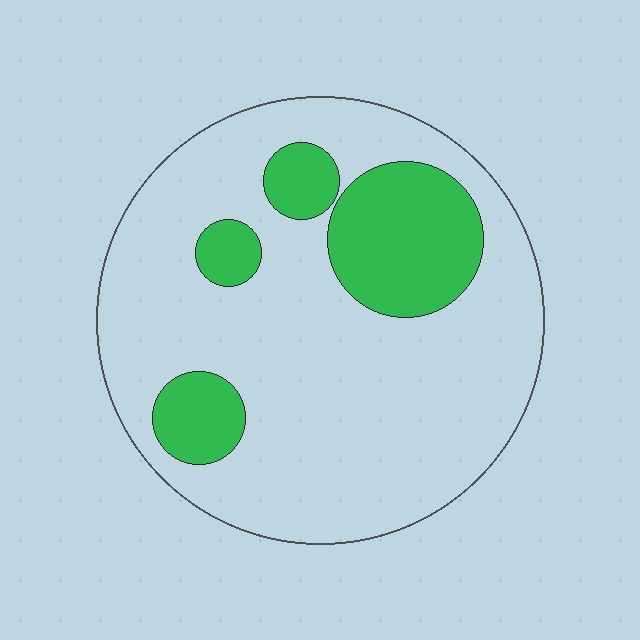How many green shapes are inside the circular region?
4.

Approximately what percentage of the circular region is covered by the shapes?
Approximately 20%.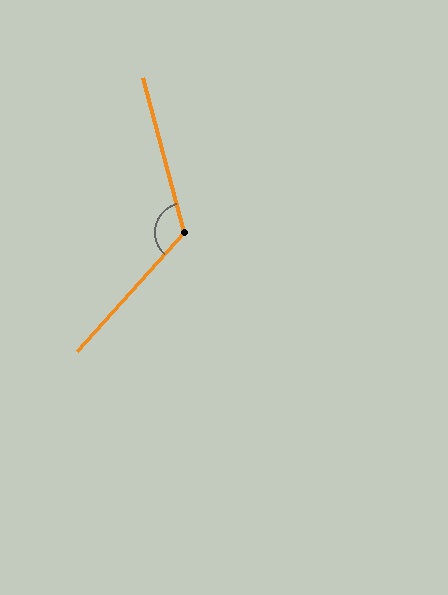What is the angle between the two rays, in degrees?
Approximately 123 degrees.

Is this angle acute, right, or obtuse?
It is obtuse.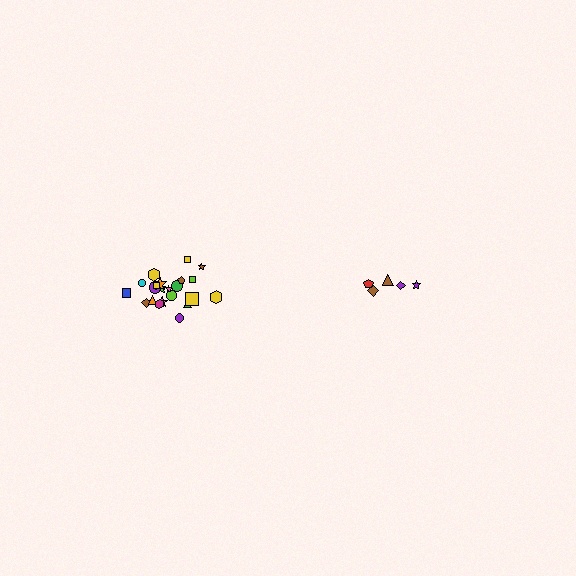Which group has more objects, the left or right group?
The left group.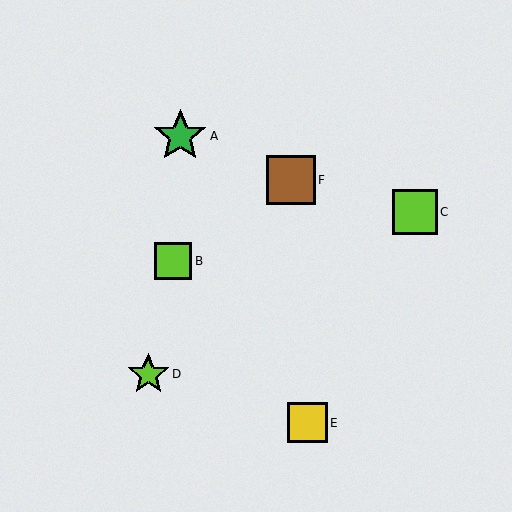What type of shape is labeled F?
Shape F is a brown square.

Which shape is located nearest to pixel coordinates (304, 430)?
The yellow square (labeled E) at (307, 423) is nearest to that location.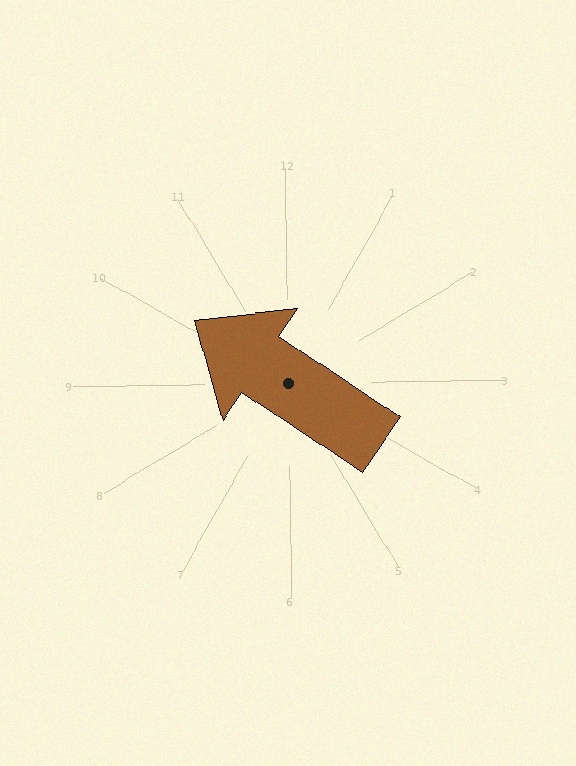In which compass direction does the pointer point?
Northwest.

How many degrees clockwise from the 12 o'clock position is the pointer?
Approximately 304 degrees.